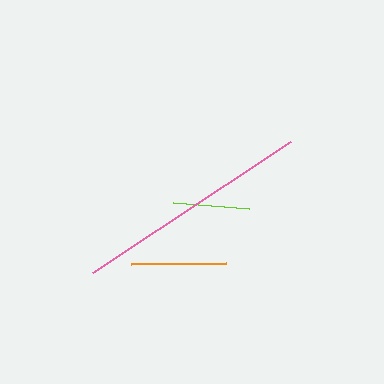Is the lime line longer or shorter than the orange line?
The orange line is longer than the lime line.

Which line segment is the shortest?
The lime line is the shortest at approximately 77 pixels.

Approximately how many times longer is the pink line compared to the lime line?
The pink line is approximately 3.1 times the length of the lime line.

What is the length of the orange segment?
The orange segment is approximately 96 pixels long.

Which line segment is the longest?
The pink line is the longest at approximately 237 pixels.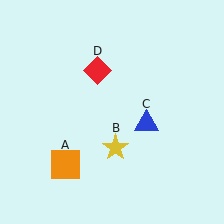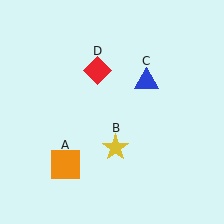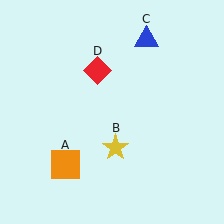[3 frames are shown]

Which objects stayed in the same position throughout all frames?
Orange square (object A) and yellow star (object B) and red diamond (object D) remained stationary.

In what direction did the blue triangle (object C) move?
The blue triangle (object C) moved up.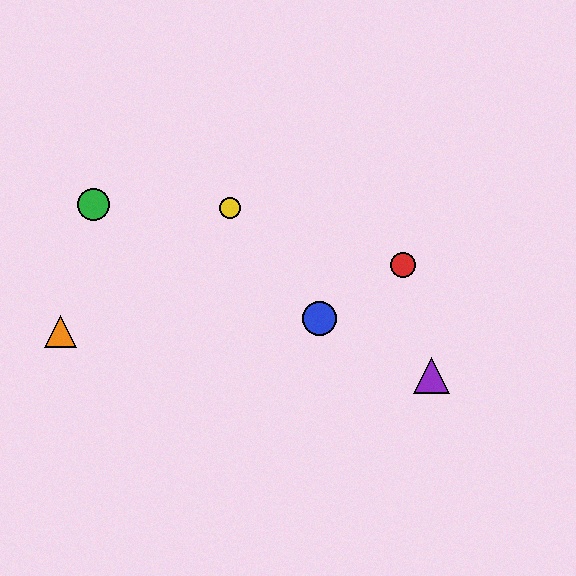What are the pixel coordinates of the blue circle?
The blue circle is at (320, 319).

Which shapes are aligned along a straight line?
The blue circle, the green circle, the purple triangle are aligned along a straight line.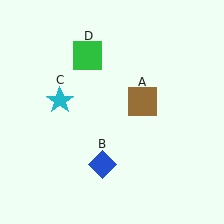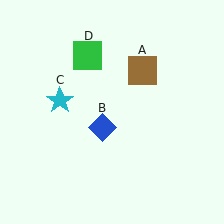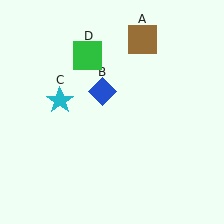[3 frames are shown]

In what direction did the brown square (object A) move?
The brown square (object A) moved up.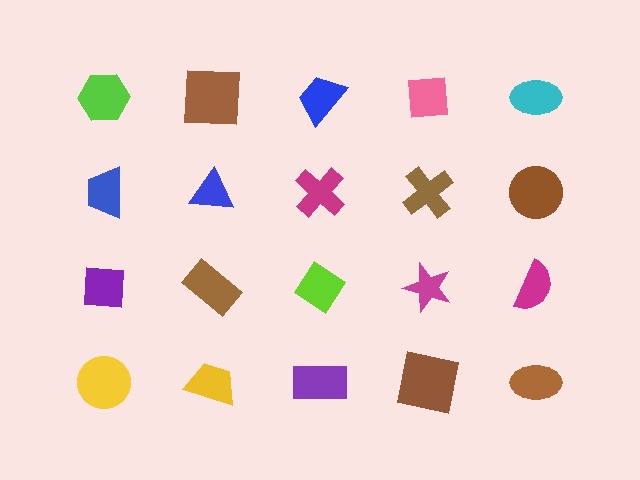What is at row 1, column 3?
A blue trapezoid.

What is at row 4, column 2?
A yellow trapezoid.